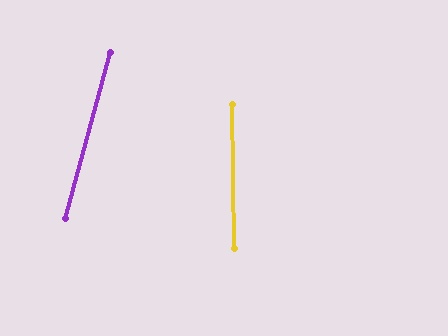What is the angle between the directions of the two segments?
Approximately 16 degrees.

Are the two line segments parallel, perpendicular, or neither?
Neither parallel nor perpendicular — they differ by about 16°.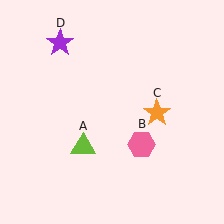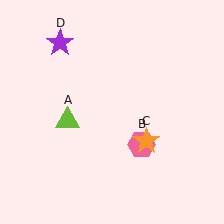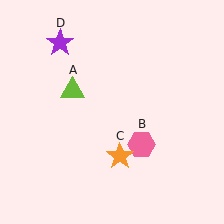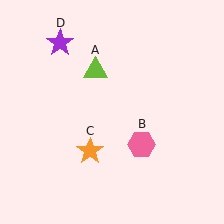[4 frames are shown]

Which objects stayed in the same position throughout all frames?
Pink hexagon (object B) and purple star (object D) remained stationary.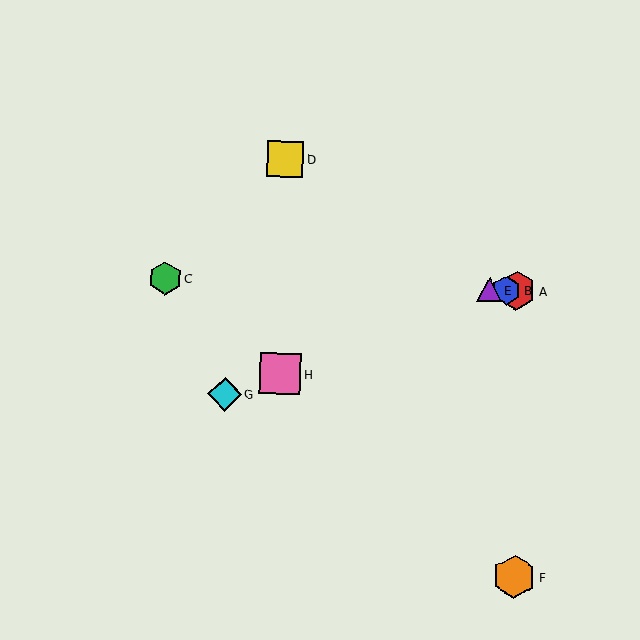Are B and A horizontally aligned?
Yes, both are at y≈290.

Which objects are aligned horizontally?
Objects A, B, C, E are aligned horizontally.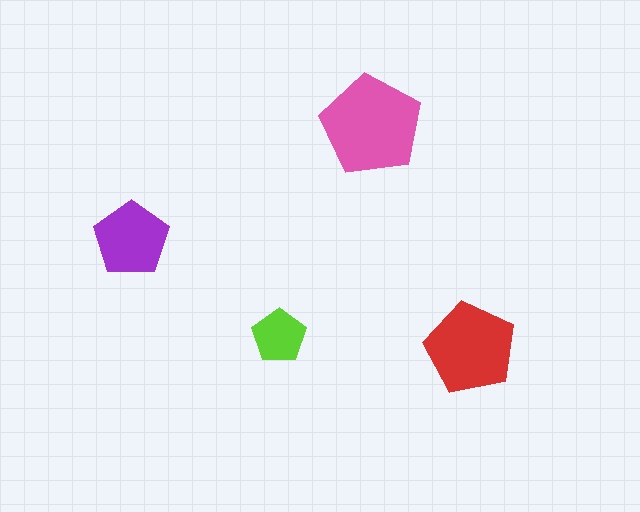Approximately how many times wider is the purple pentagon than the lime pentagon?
About 1.5 times wider.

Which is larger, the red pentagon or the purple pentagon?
The red one.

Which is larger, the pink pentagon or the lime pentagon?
The pink one.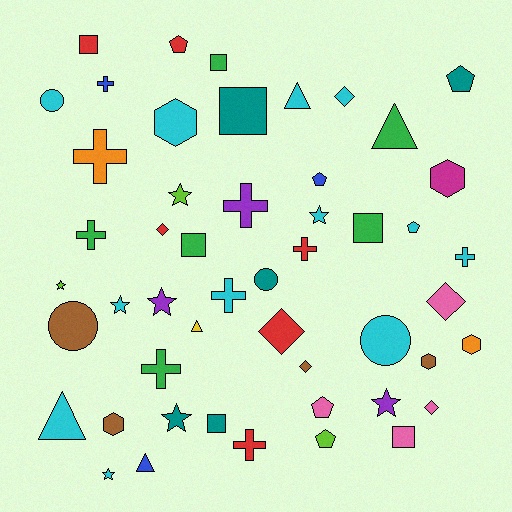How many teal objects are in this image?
There are 5 teal objects.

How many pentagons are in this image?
There are 6 pentagons.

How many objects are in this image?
There are 50 objects.